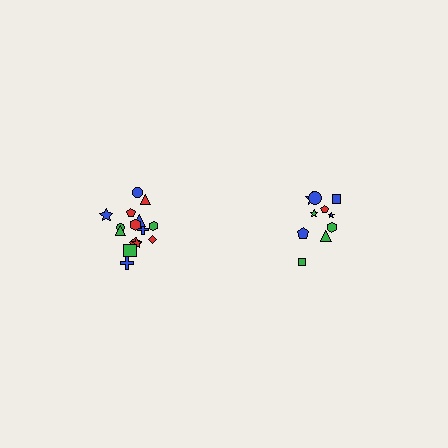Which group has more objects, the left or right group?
The left group.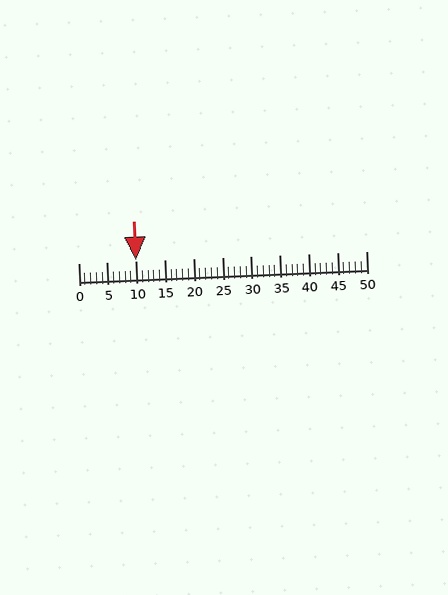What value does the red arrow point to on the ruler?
The red arrow points to approximately 10.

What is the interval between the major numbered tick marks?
The major tick marks are spaced 5 units apart.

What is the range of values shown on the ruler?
The ruler shows values from 0 to 50.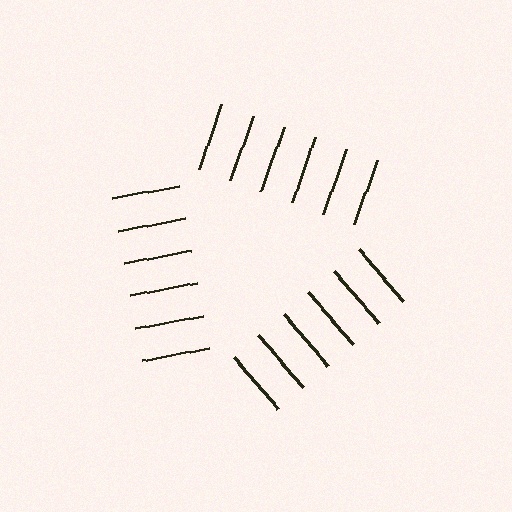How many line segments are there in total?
18 — 6 along each of the 3 edges.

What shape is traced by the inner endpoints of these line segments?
An illusory triangle — the line segments terminate on its edges but no continuous stroke is drawn.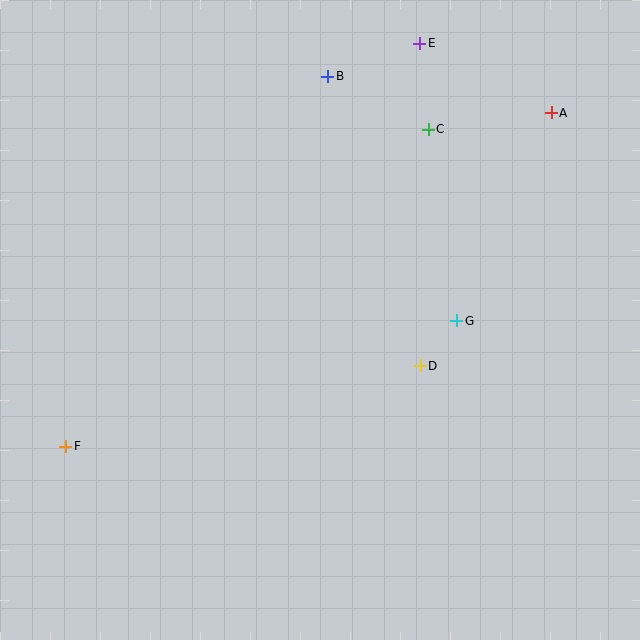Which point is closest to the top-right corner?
Point A is closest to the top-right corner.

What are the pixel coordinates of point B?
Point B is at (328, 76).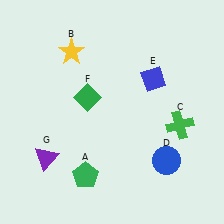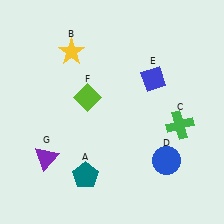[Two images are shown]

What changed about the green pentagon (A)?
In Image 1, A is green. In Image 2, it changed to teal.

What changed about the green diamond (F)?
In Image 1, F is green. In Image 2, it changed to lime.